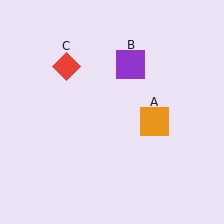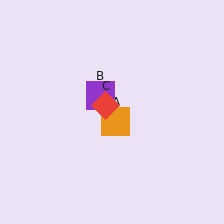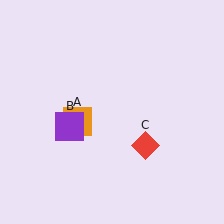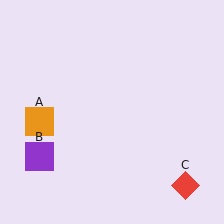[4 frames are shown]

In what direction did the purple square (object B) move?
The purple square (object B) moved down and to the left.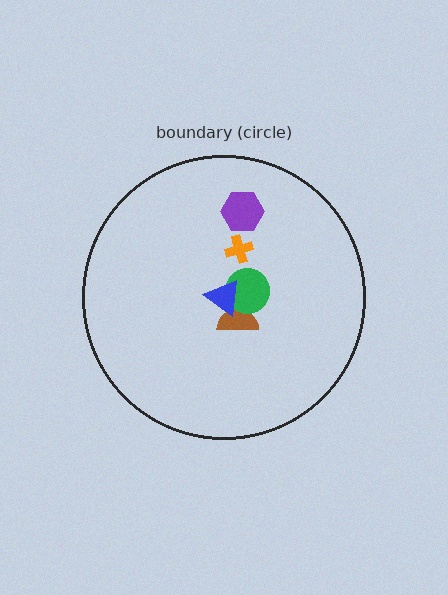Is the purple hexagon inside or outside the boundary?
Inside.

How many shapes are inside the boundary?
5 inside, 0 outside.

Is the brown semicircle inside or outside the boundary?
Inside.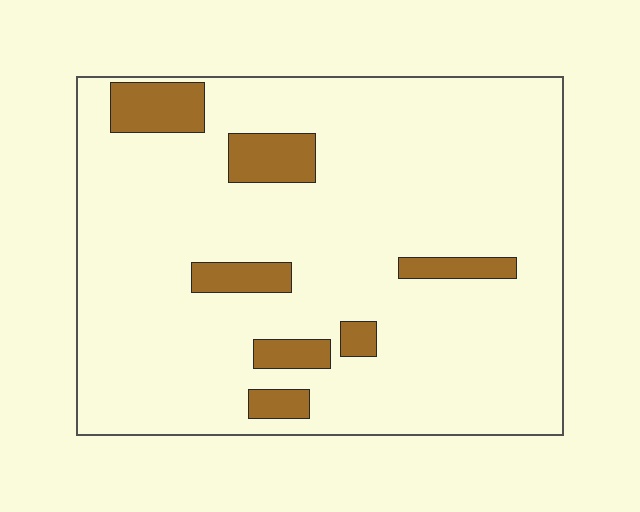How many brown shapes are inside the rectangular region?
7.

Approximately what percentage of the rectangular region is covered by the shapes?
Approximately 10%.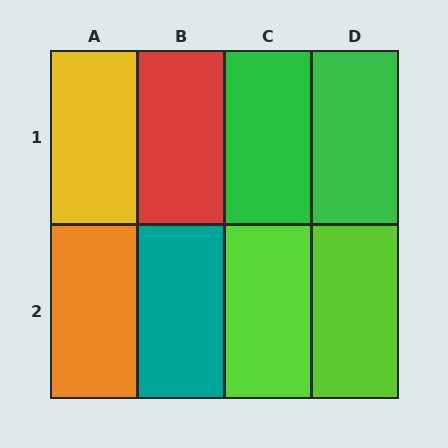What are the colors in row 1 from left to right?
Yellow, red, green, green.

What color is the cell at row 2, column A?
Orange.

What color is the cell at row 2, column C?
Lime.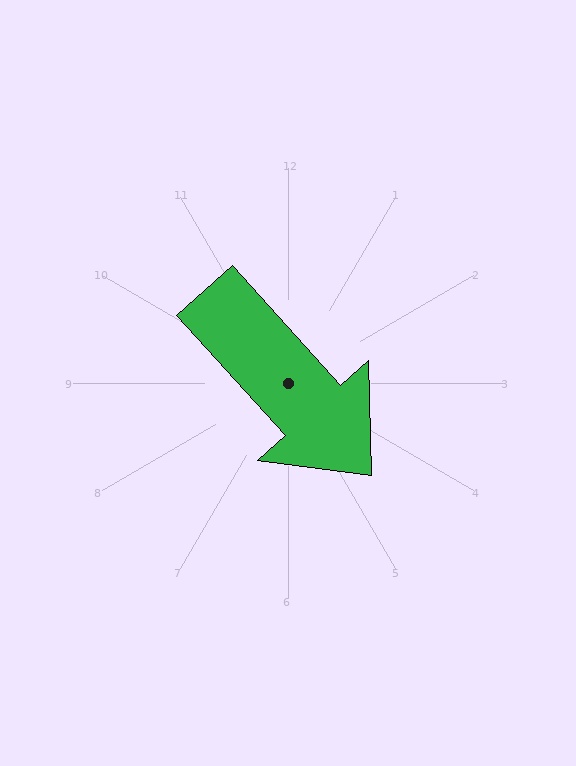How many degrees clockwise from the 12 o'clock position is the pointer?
Approximately 138 degrees.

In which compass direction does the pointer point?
Southeast.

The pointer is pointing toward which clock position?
Roughly 5 o'clock.